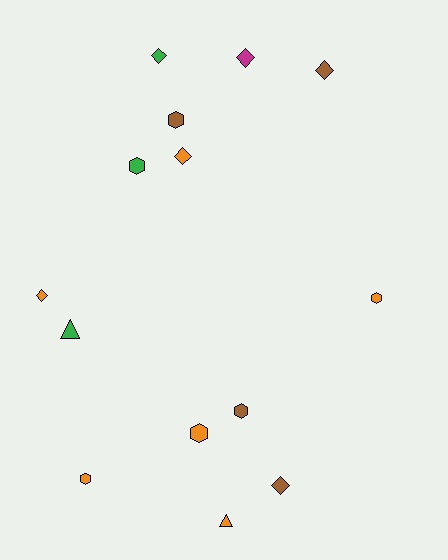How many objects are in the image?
There are 14 objects.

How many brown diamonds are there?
There are 2 brown diamonds.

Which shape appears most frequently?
Hexagon, with 6 objects.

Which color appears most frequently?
Orange, with 6 objects.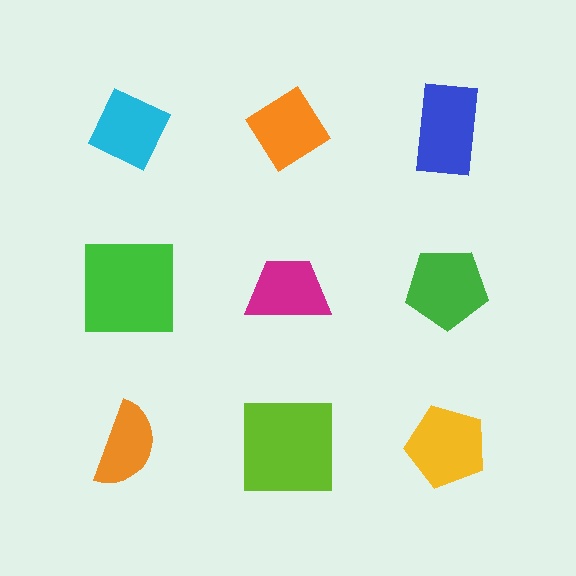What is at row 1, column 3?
A blue rectangle.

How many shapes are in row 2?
3 shapes.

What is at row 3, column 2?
A lime square.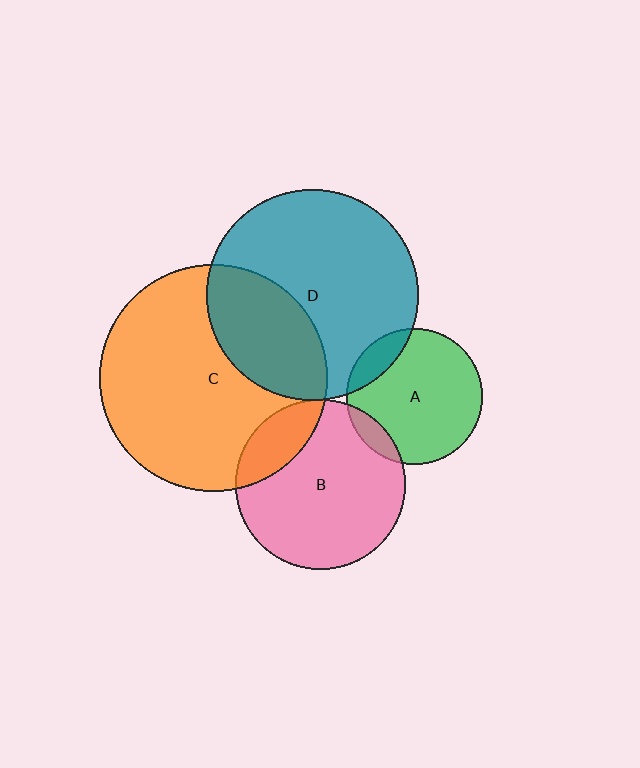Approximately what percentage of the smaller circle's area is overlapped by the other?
Approximately 15%.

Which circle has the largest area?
Circle C (orange).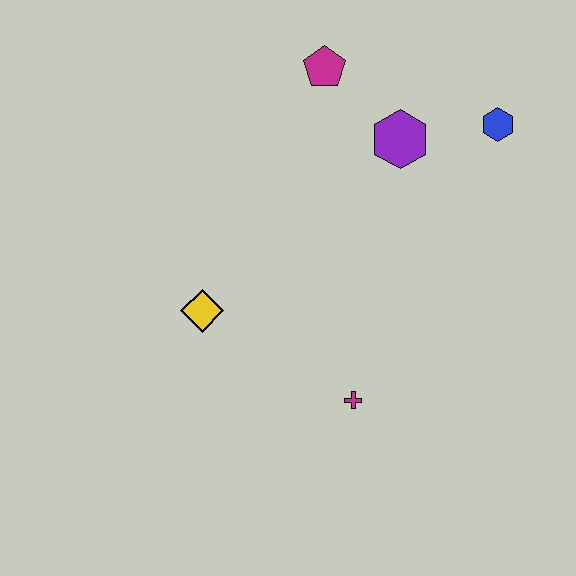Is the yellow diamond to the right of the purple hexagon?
No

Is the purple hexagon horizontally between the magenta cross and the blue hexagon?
Yes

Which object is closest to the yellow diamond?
The magenta cross is closest to the yellow diamond.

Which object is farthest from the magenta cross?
The magenta pentagon is farthest from the magenta cross.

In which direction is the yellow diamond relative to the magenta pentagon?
The yellow diamond is below the magenta pentagon.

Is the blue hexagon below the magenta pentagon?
Yes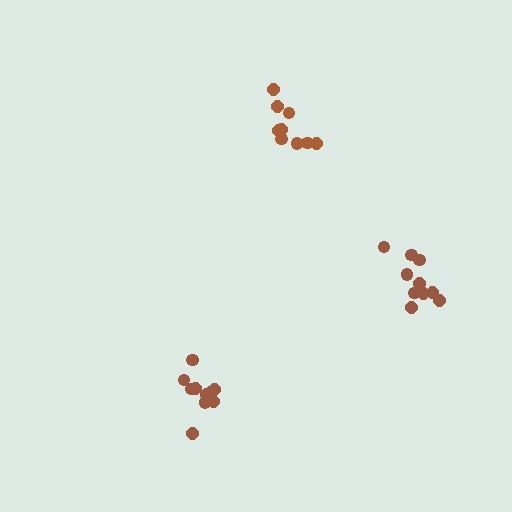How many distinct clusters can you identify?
There are 3 distinct clusters.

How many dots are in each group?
Group 1: 9 dots, Group 2: 10 dots, Group 3: 10 dots (29 total).